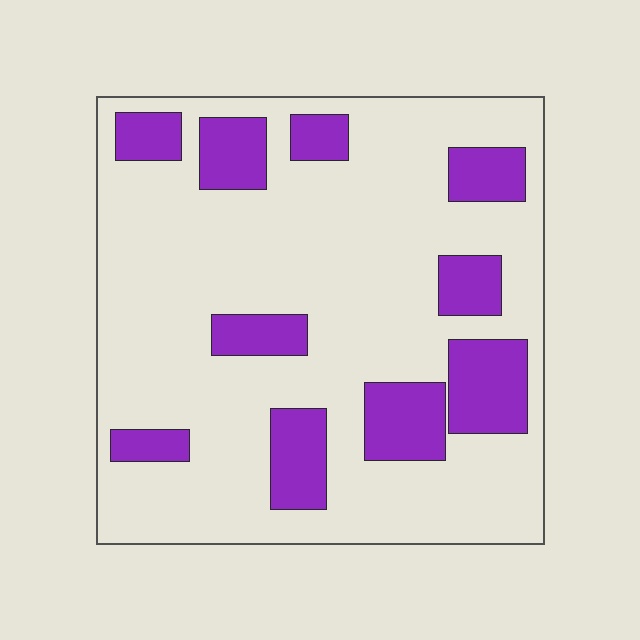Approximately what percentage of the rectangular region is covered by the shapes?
Approximately 25%.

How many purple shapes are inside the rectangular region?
10.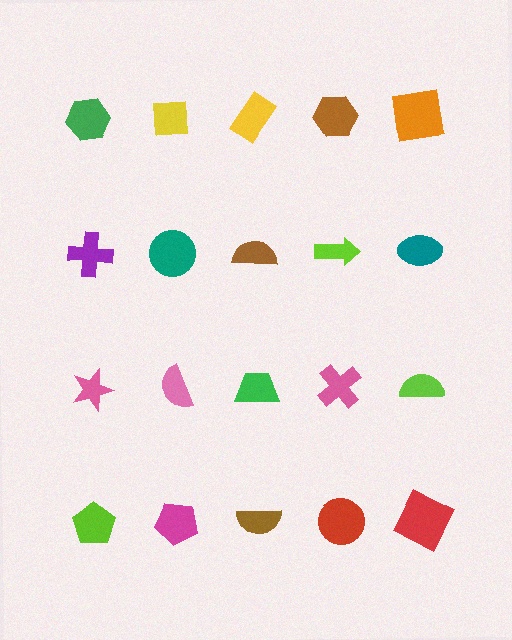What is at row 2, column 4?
A lime arrow.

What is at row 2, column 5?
A teal ellipse.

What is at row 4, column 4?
A red circle.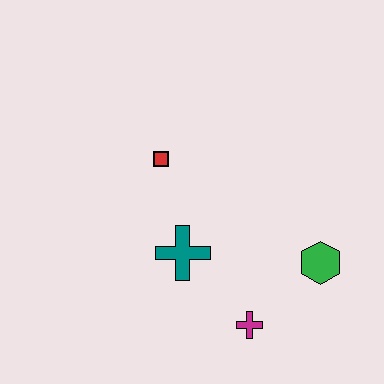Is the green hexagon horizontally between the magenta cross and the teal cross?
No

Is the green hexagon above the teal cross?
No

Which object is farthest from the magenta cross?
The red square is farthest from the magenta cross.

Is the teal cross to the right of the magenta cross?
No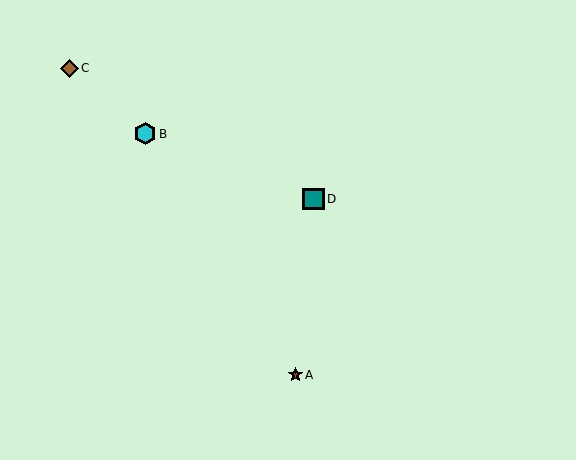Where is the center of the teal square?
The center of the teal square is at (313, 199).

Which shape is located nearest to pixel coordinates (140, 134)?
The cyan hexagon (labeled B) at (145, 134) is nearest to that location.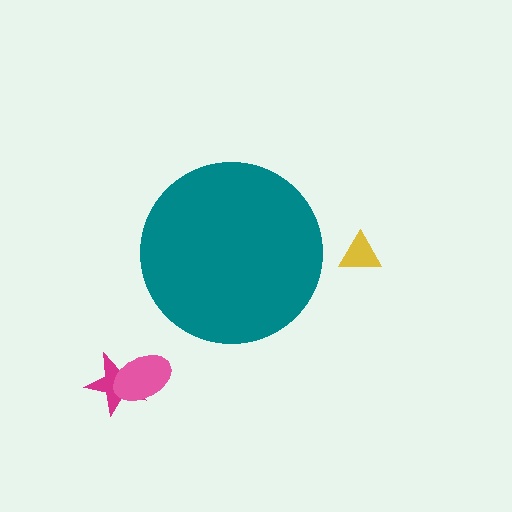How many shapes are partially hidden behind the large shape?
0 shapes are partially hidden.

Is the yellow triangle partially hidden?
No, the yellow triangle is fully visible.